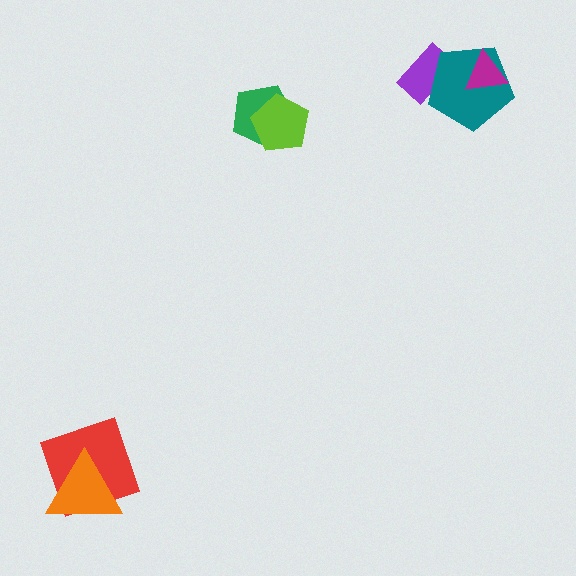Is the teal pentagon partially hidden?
Yes, it is partially covered by another shape.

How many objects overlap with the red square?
1 object overlaps with the red square.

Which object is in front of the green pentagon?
The lime pentagon is in front of the green pentagon.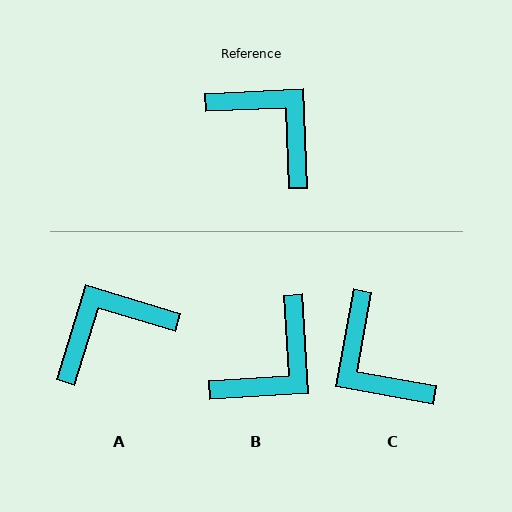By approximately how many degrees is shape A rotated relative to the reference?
Approximately 71 degrees counter-clockwise.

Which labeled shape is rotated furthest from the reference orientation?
C, about 167 degrees away.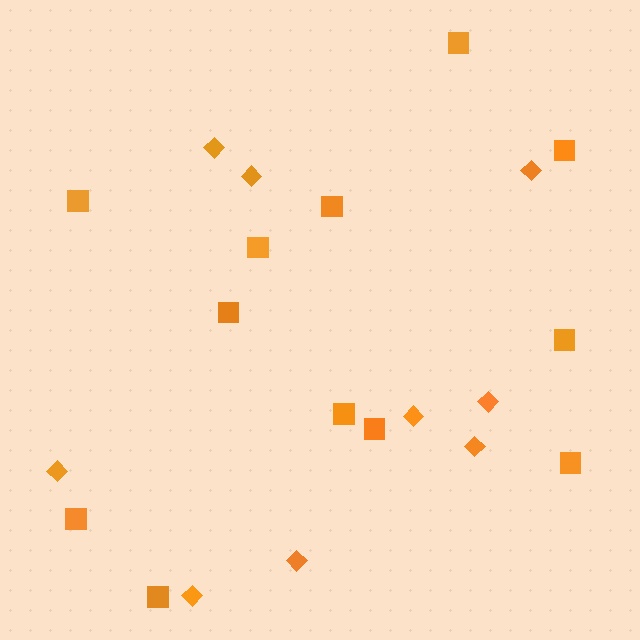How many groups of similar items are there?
There are 2 groups: one group of squares (12) and one group of diamonds (9).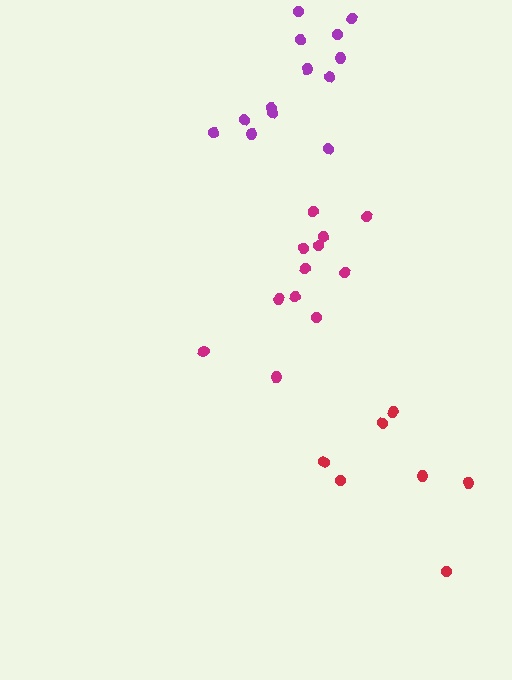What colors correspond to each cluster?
The clusters are colored: red, purple, magenta.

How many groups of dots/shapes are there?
There are 3 groups.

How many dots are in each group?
Group 1: 7 dots, Group 2: 13 dots, Group 3: 12 dots (32 total).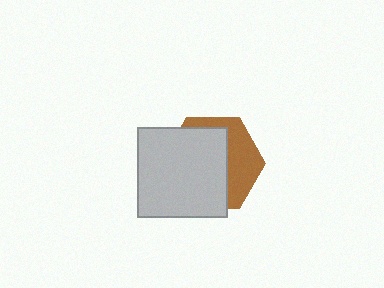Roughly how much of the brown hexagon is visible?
A small part of it is visible (roughly 38%).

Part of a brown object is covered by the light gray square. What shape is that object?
It is a hexagon.